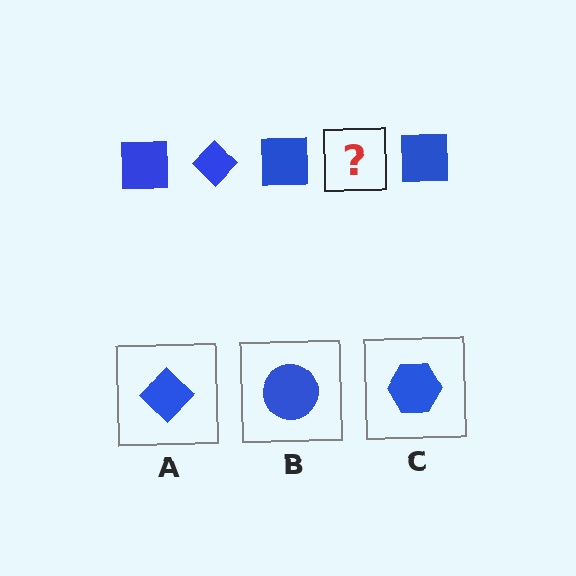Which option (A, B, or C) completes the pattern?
A.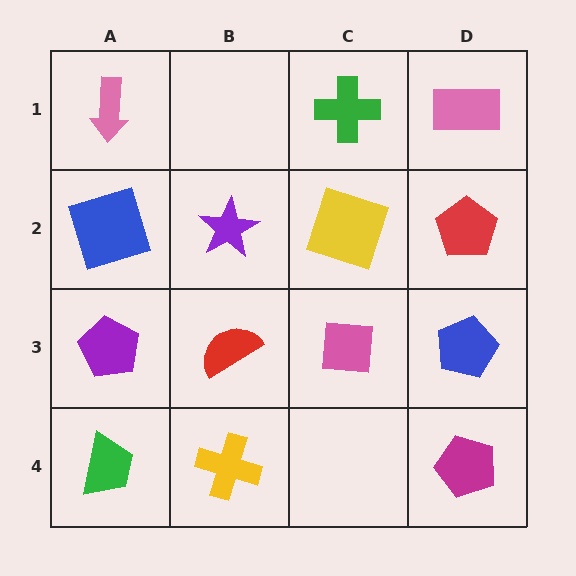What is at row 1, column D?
A pink rectangle.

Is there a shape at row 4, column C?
No, that cell is empty.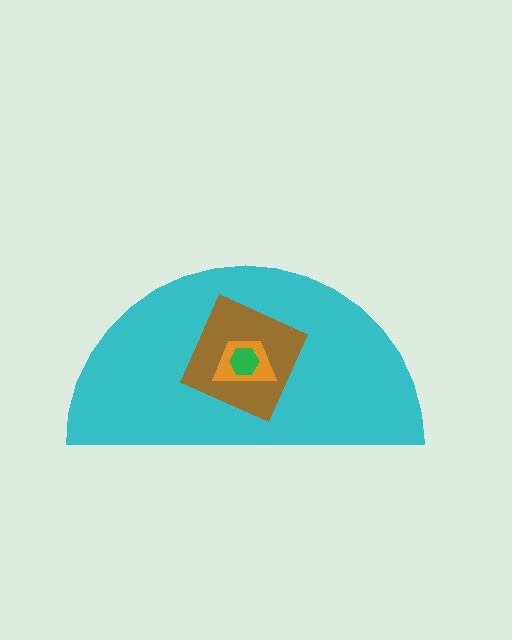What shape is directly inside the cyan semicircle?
The brown diamond.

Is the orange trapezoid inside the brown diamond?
Yes.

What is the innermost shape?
The green hexagon.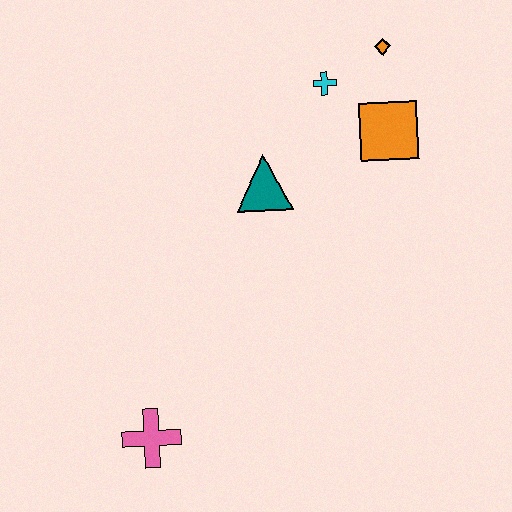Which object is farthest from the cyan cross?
The pink cross is farthest from the cyan cross.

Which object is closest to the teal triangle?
The cyan cross is closest to the teal triangle.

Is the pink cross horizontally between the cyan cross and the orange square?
No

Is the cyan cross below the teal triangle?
No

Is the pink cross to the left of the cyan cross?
Yes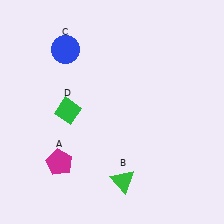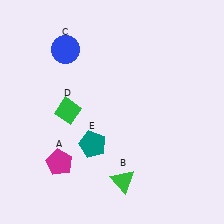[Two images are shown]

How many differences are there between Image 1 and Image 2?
There is 1 difference between the two images.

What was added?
A teal pentagon (E) was added in Image 2.